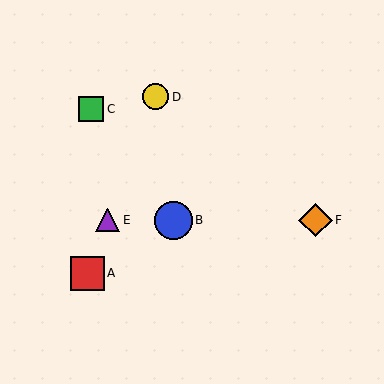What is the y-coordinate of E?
Object E is at y≈220.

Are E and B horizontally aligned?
Yes, both are at y≈220.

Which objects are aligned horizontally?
Objects B, E, F are aligned horizontally.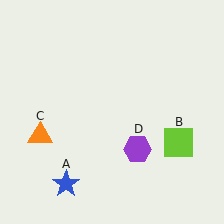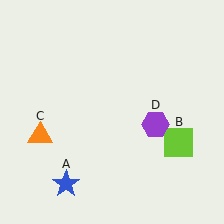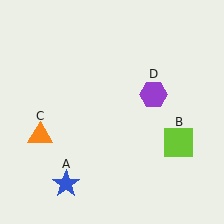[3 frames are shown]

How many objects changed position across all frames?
1 object changed position: purple hexagon (object D).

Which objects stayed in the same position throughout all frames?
Blue star (object A) and lime square (object B) and orange triangle (object C) remained stationary.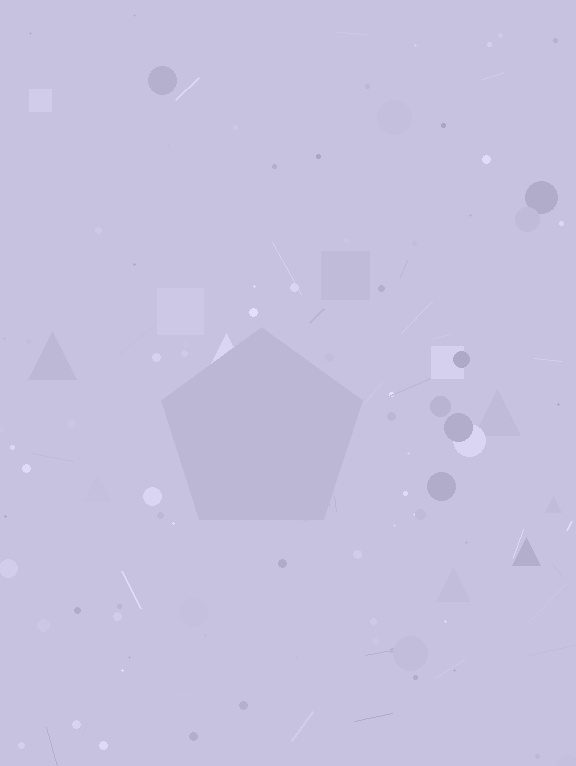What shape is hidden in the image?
A pentagon is hidden in the image.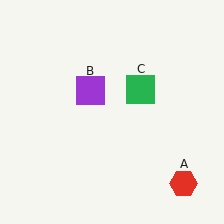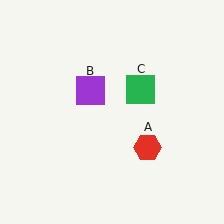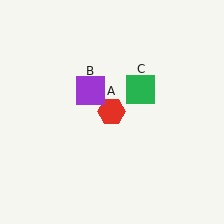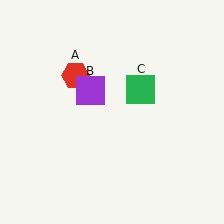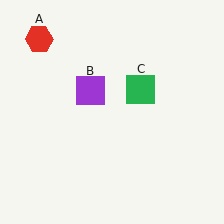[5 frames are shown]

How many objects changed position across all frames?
1 object changed position: red hexagon (object A).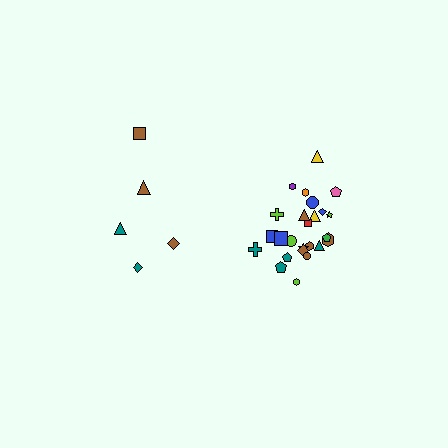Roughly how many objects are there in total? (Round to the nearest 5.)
Roughly 30 objects in total.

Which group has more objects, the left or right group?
The right group.